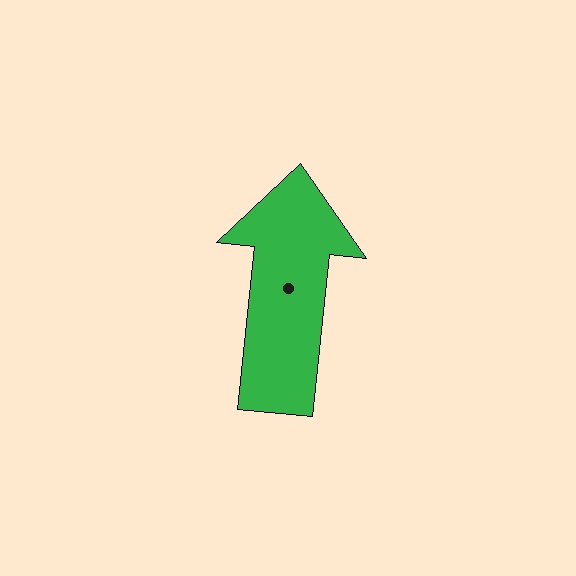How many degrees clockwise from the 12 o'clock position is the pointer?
Approximately 6 degrees.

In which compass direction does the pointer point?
North.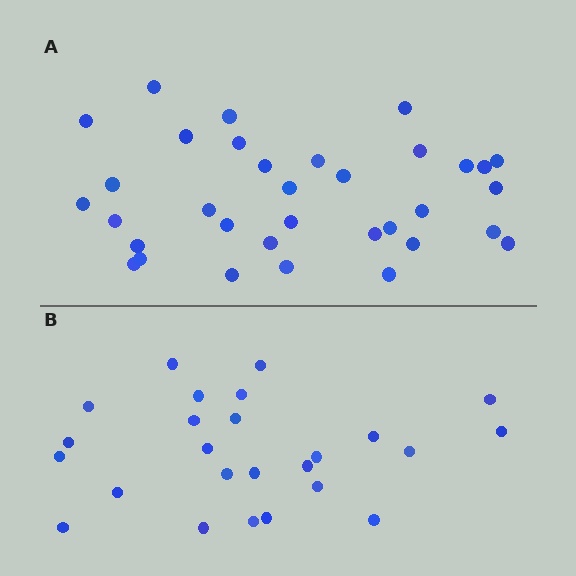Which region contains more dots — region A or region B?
Region A (the top region) has more dots.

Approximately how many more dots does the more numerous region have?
Region A has roughly 8 or so more dots than region B.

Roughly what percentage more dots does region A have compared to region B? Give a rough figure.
About 35% more.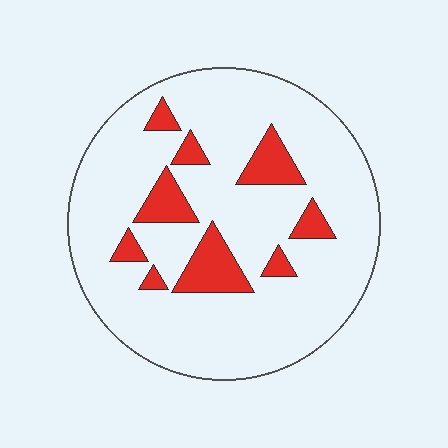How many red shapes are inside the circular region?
9.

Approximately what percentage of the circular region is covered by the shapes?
Approximately 15%.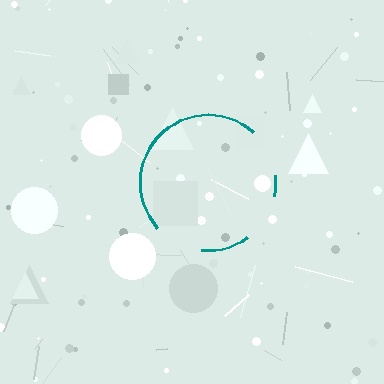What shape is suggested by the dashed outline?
The dashed outline suggests a circle.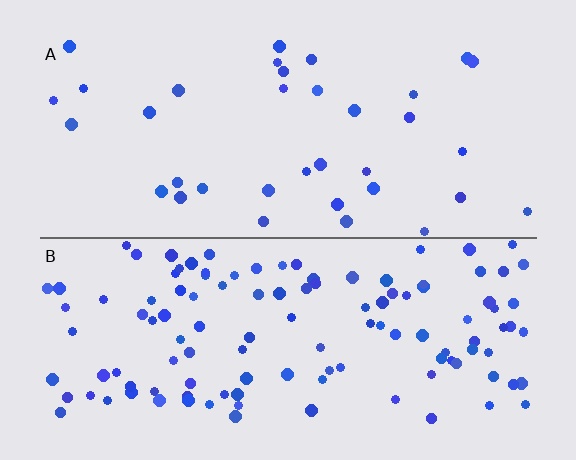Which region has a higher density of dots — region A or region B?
B (the bottom).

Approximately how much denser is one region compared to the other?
Approximately 3.4× — region B over region A.